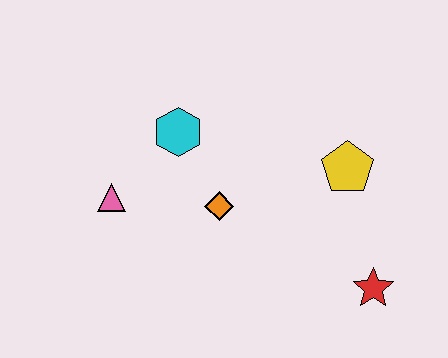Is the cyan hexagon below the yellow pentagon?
No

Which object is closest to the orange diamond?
The cyan hexagon is closest to the orange diamond.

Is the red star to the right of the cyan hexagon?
Yes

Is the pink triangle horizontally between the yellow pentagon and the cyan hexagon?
No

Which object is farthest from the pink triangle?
The red star is farthest from the pink triangle.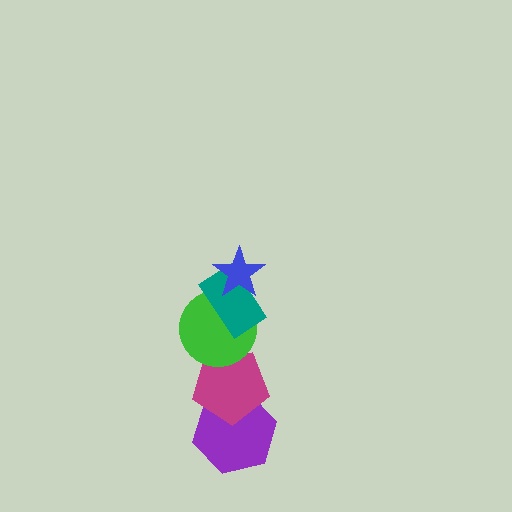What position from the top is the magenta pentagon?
The magenta pentagon is 4th from the top.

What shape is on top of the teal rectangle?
The blue star is on top of the teal rectangle.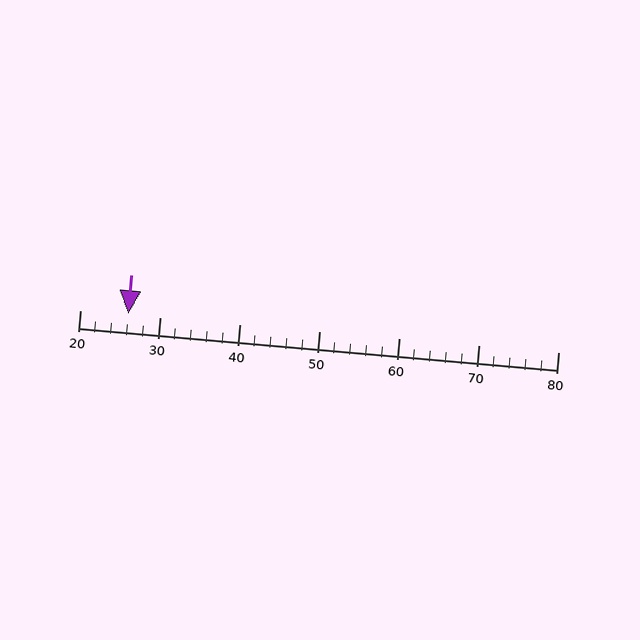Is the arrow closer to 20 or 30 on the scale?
The arrow is closer to 30.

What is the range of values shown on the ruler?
The ruler shows values from 20 to 80.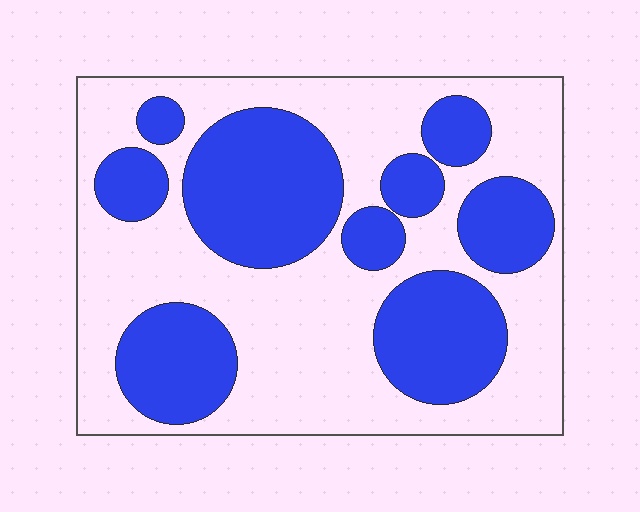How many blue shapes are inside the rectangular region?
9.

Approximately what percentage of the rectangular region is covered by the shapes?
Approximately 40%.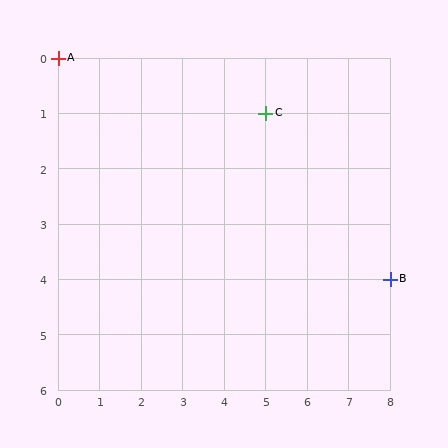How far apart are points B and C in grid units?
Points B and C are 3 columns and 3 rows apart (about 4.2 grid units diagonally).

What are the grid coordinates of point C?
Point C is at grid coordinates (5, 1).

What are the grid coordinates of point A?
Point A is at grid coordinates (0, 0).